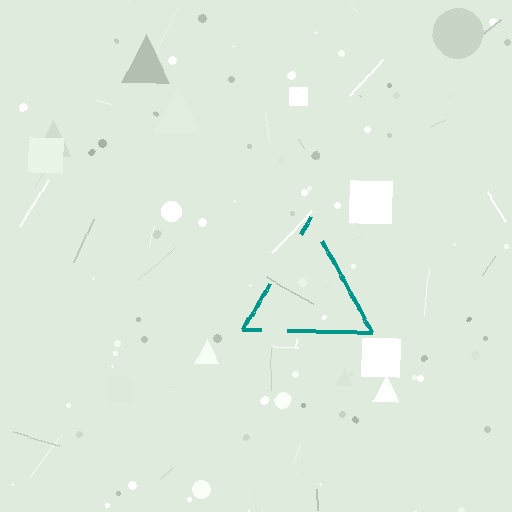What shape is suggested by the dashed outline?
The dashed outline suggests a triangle.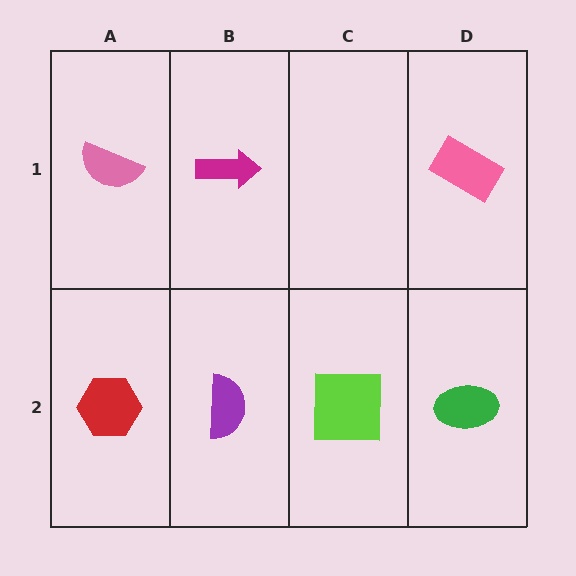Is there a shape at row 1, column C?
No, that cell is empty.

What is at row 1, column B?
A magenta arrow.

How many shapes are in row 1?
3 shapes.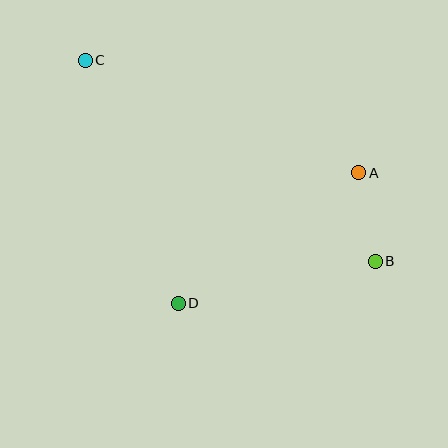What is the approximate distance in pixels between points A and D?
The distance between A and D is approximately 223 pixels.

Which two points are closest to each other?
Points A and B are closest to each other.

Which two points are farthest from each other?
Points B and C are farthest from each other.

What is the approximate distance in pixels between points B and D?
The distance between B and D is approximately 202 pixels.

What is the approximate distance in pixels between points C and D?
The distance between C and D is approximately 260 pixels.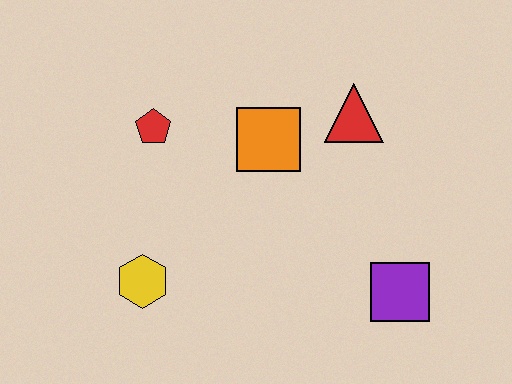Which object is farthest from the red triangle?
The yellow hexagon is farthest from the red triangle.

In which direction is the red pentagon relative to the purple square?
The red pentagon is to the left of the purple square.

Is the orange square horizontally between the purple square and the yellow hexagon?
Yes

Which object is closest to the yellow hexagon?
The red pentagon is closest to the yellow hexagon.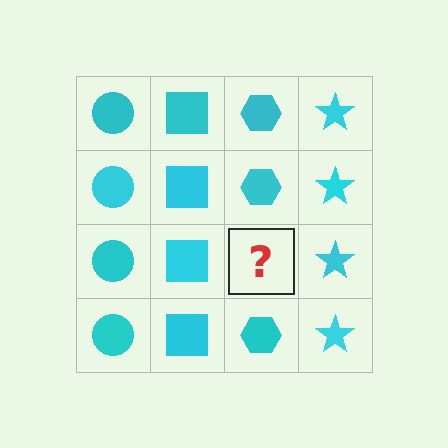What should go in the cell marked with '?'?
The missing cell should contain a cyan hexagon.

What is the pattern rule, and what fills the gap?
The rule is that each column has a consistent shape. The gap should be filled with a cyan hexagon.